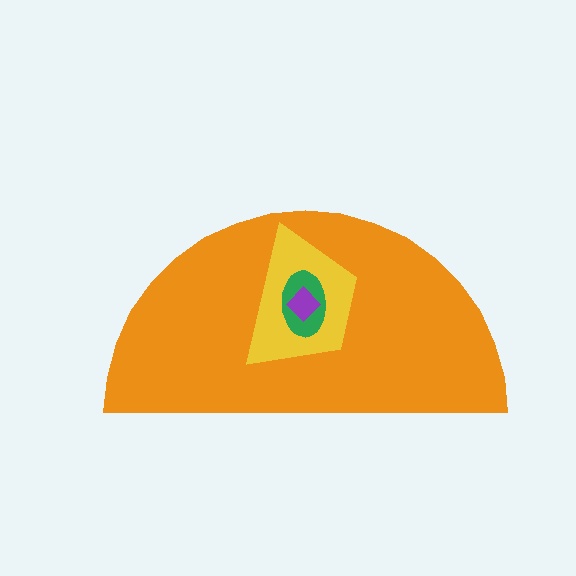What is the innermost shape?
The purple diamond.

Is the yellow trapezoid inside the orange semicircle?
Yes.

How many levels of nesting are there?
4.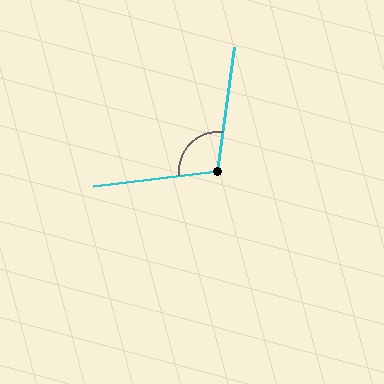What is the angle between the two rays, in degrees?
Approximately 104 degrees.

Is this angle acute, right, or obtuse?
It is obtuse.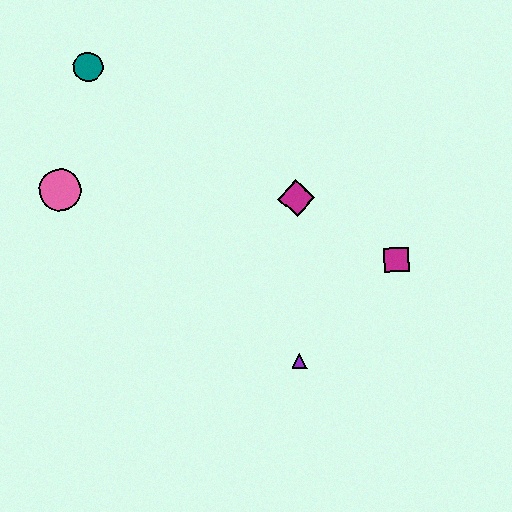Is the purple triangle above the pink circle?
No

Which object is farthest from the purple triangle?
The teal circle is farthest from the purple triangle.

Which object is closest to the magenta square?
The magenta diamond is closest to the magenta square.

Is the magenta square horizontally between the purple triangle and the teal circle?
No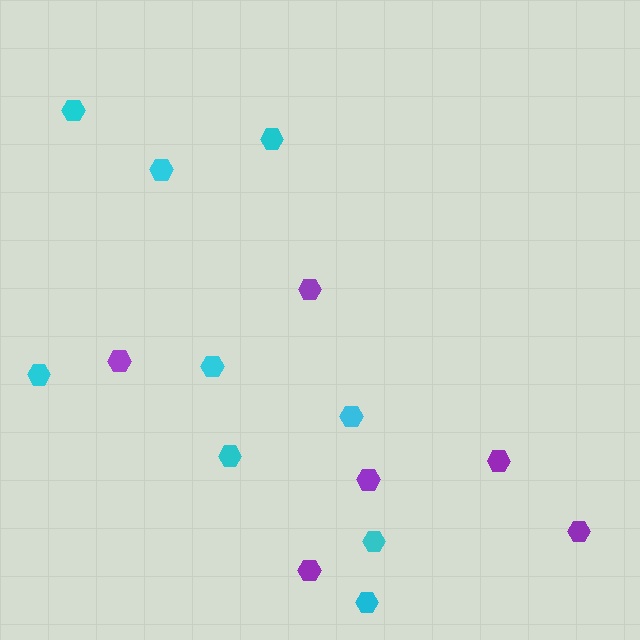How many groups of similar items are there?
There are 2 groups: one group of purple hexagons (6) and one group of cyan hexagons (9).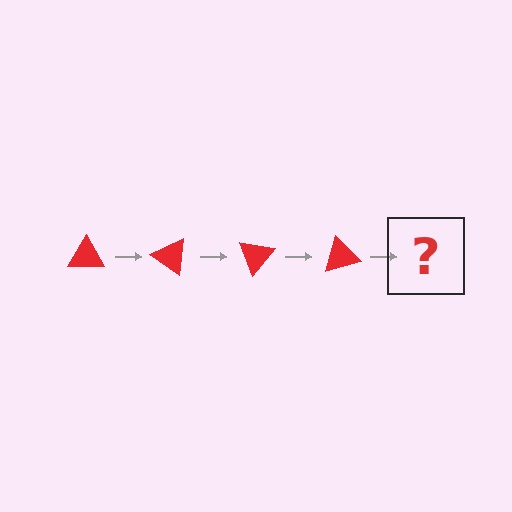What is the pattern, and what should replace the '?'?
The pattern is that the triangle rotates 35 degrees each step. The '?' should be a red triangle rotated 140 degrees.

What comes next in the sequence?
The next element should be a red triangle rotated 140 degrees.